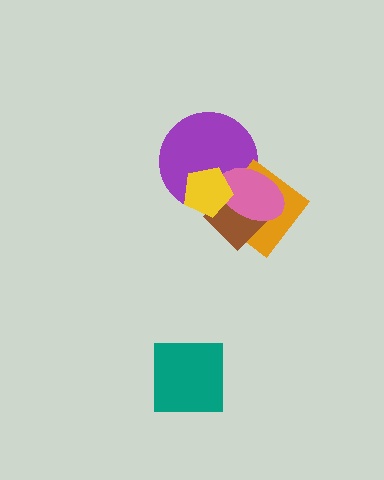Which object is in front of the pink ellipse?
The yellow pentagon is in front of the pink ellipse.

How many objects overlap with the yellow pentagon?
3 objects overlap with the yellow pentagon.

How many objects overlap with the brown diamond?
4 objects overlap with the brown diamond.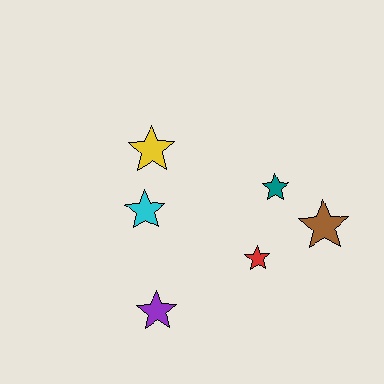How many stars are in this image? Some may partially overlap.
There are 6 stars.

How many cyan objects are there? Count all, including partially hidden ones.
There is 1 cyan object.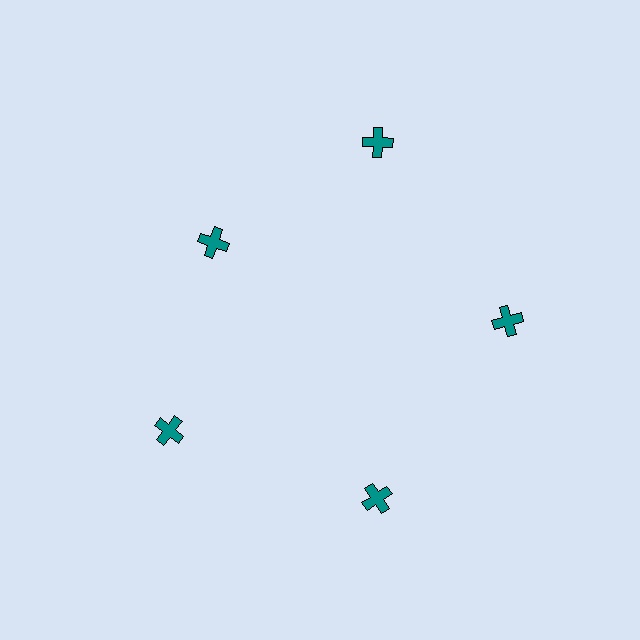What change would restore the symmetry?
The symmetry would be restored by moving it outward, back onto the ring so that all 5 crosses sit at equal angles and equal distance from the center.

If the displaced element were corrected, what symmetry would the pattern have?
It would have 5-fold rotational symmetry — the pattern would map onto itself every 72 degrees.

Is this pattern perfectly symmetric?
No. The 5 teal crosses are arranged in a ring, but one element near the 10 o'clock position is pulled inward toward the center, breaking the 5-fold rotational symmetry.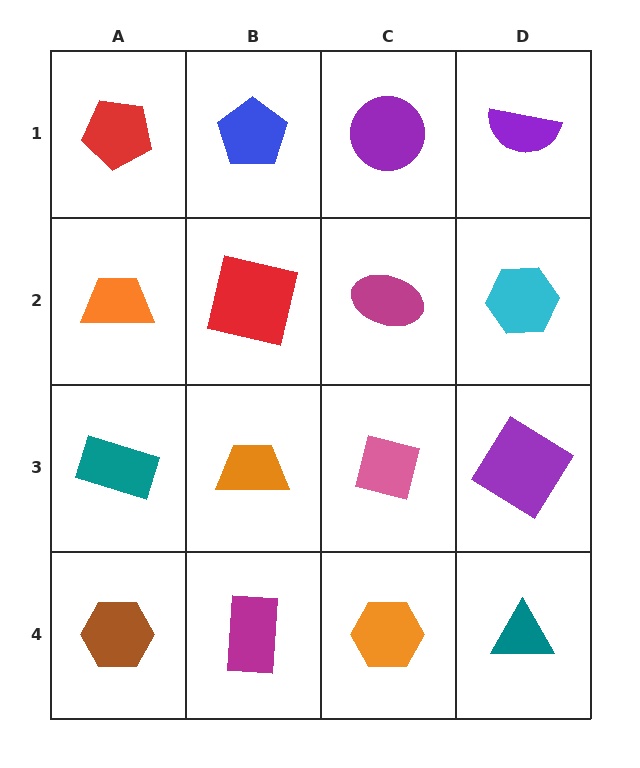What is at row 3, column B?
An orange trapezoid.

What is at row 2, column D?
A cyan hexagon.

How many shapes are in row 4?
4 shapes.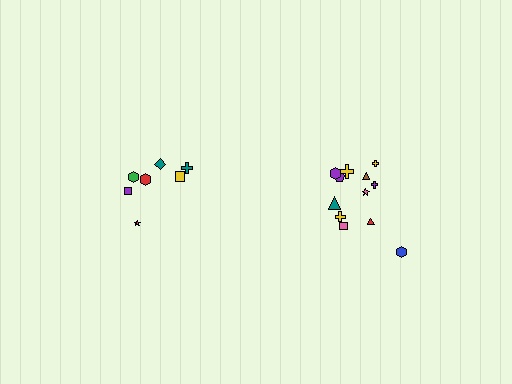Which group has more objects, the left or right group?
The right group.